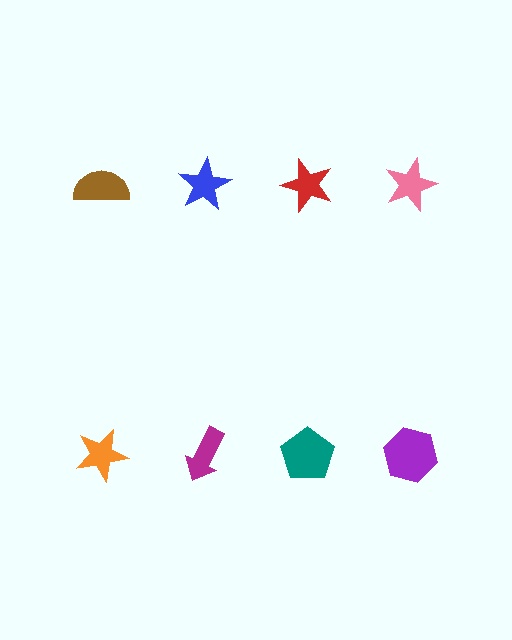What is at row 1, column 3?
A red star.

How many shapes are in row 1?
4 shapes.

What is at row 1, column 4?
A pink star.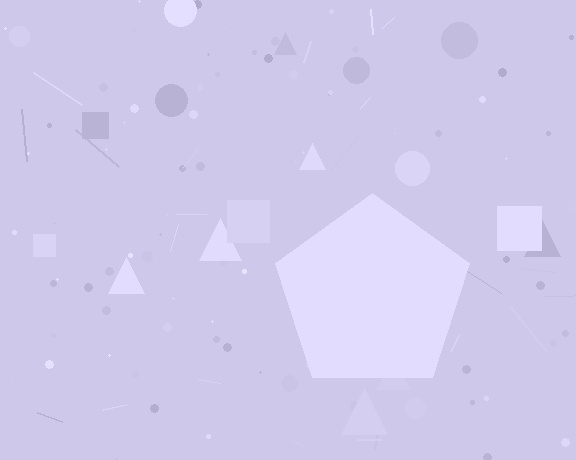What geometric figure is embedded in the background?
A pentagon is embedded in the background.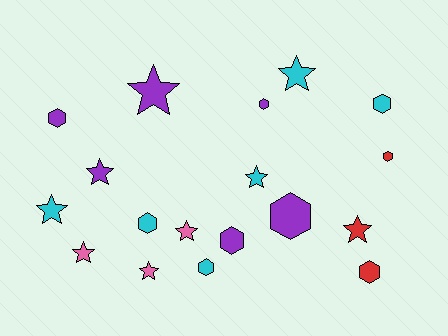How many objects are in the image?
There are 18 objects.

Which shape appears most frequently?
Star, with 9 objects.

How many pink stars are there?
There are 3 pink stars.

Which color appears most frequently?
Cyan, with 6 objects.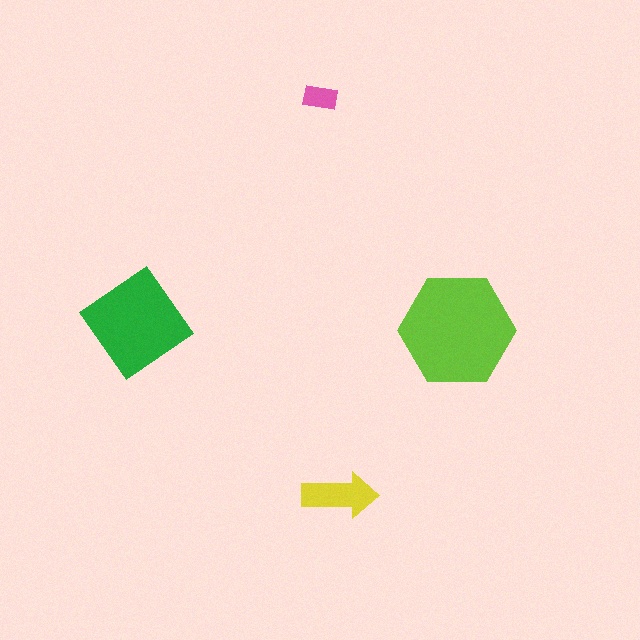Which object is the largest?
The lime hexagon.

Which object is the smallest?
The pink rectangle.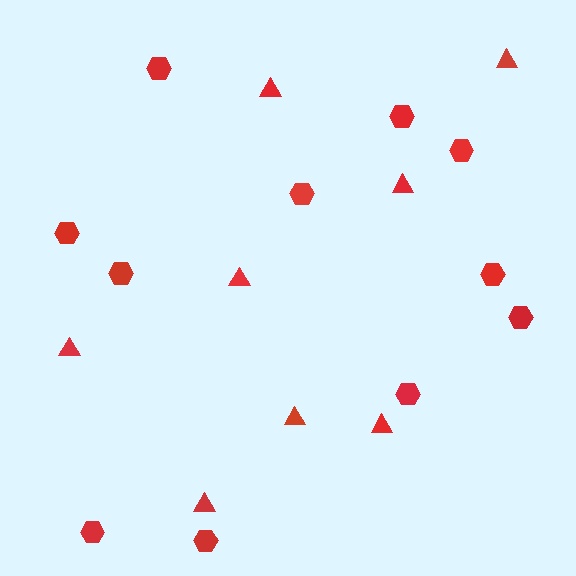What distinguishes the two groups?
There are 2 groups: one group of triangles (8) and one group of hexagons (11).